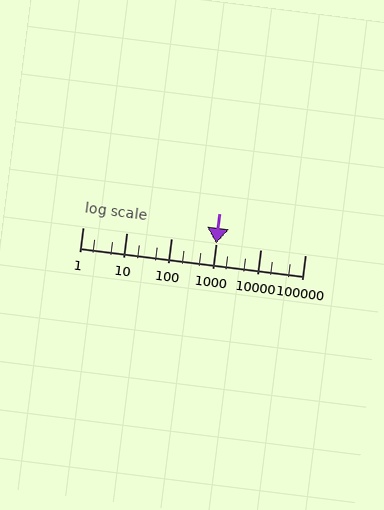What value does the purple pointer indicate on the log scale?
The pointer indicates approximately 1000.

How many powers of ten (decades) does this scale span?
The scale spans 5 decades, from 1 to 100000.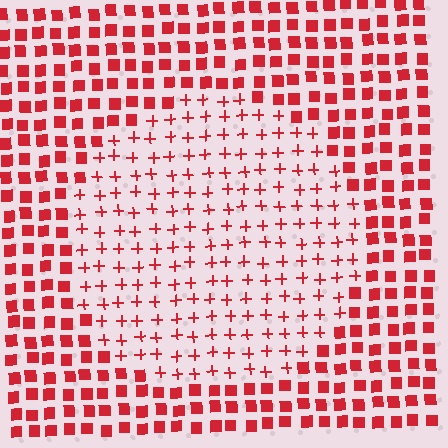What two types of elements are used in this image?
The image uses plus signs inside the circle region and squares outside it.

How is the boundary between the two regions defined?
The boundary is defined by a change in element shape: plus signs inside vs. squares outside. All elements share the same color and spacing.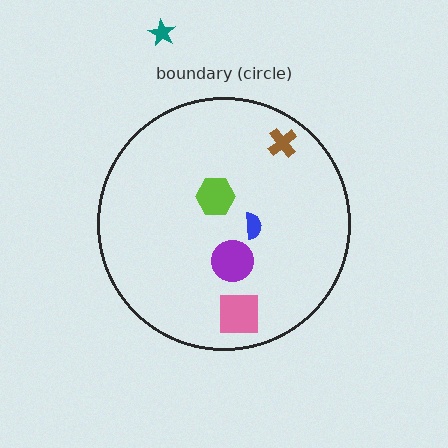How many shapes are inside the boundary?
5 inside, 1 outside.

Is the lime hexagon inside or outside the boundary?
Inside.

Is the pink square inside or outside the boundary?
Inside.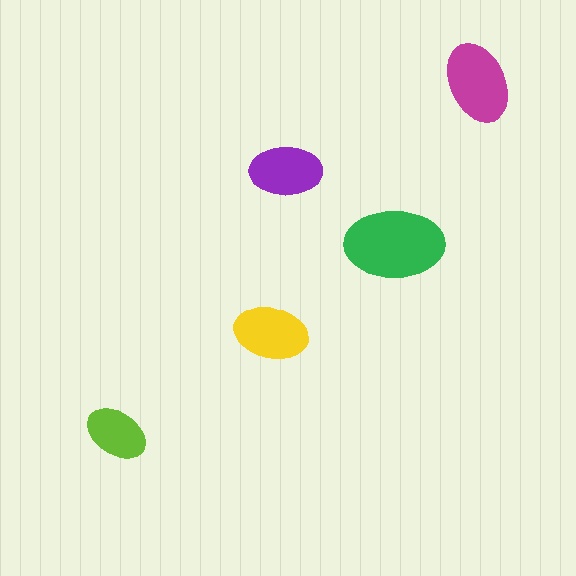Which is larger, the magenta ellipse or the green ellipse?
The green one.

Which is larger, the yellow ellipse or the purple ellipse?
The yellow one.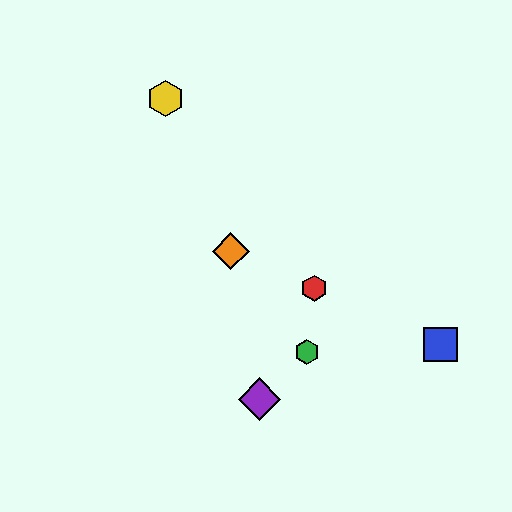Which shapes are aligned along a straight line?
The red hexagon, the blue square, the orange diamond are aligned along a straight line.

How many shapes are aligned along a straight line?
3 shapes (the red hexagon, the blue square, the orange diamond) are aligned along a straight line.